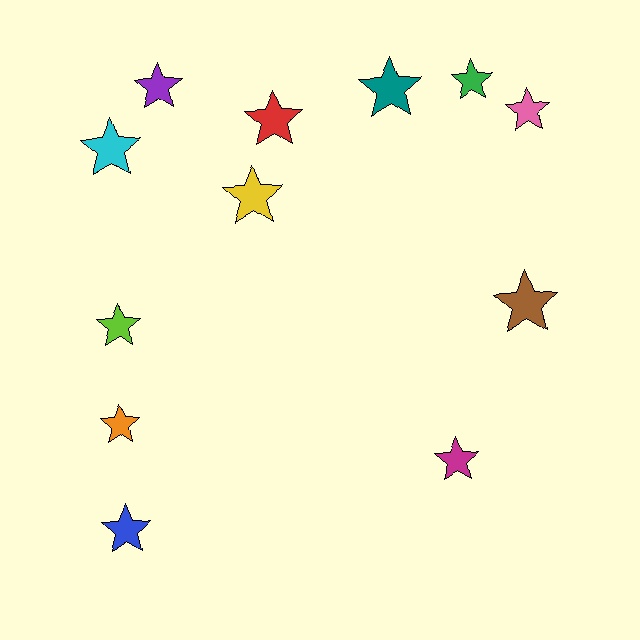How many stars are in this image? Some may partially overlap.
There are 12 stars.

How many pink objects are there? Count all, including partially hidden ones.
There is 1 pink object.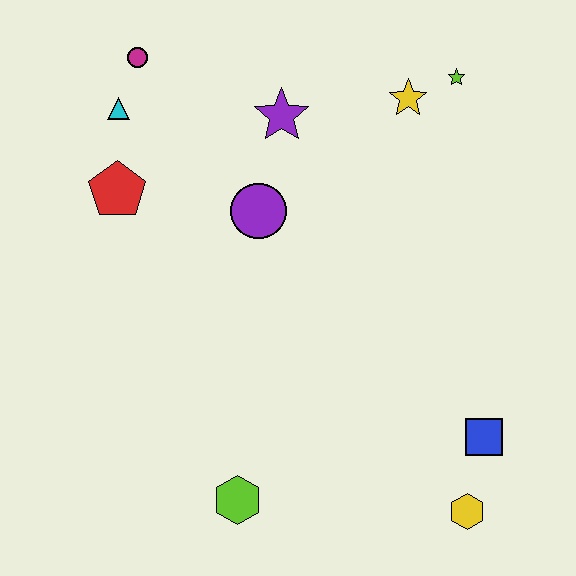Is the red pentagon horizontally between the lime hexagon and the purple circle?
No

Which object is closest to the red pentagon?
The cyan triangle is closest to the red pentagon.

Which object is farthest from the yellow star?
The lime hexagon is farthest from the yellow star.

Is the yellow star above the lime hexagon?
Yes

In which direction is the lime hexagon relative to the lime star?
The lime hexagon is below the lime star.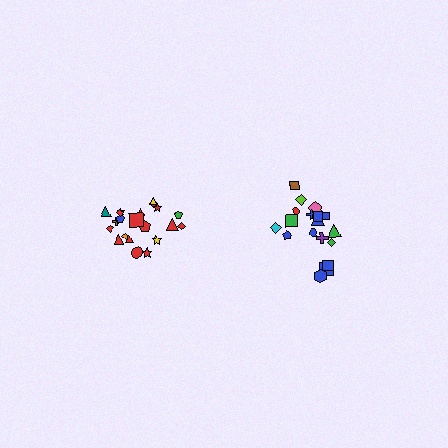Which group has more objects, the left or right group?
The left group.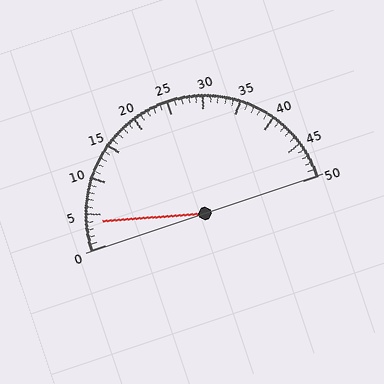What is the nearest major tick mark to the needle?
The nearest major tick mark is 5.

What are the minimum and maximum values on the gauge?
The gauge ranges from 0 to 50.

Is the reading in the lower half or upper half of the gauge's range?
The reading is in the lower half of the range (0 to 50).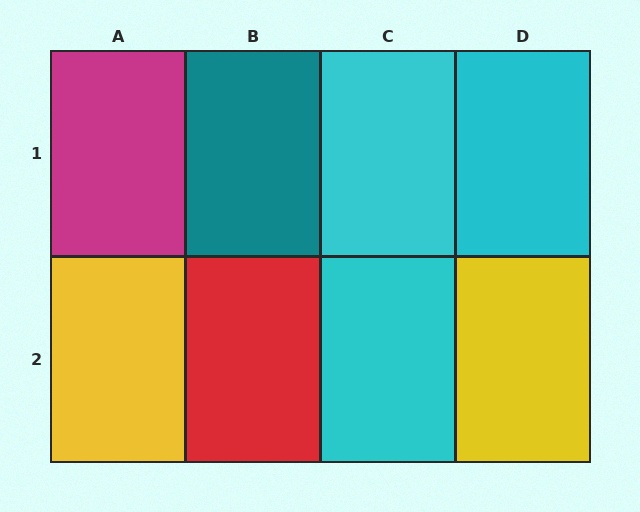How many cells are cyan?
3 cells are cyan.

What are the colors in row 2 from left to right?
Yellow, red, cyan, yellow.